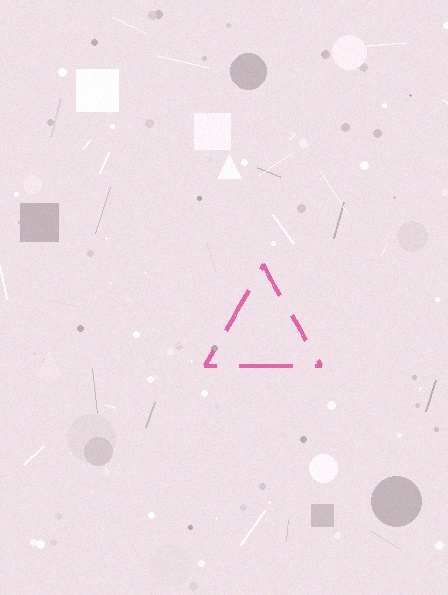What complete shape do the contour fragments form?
The contour fragments form a triangle.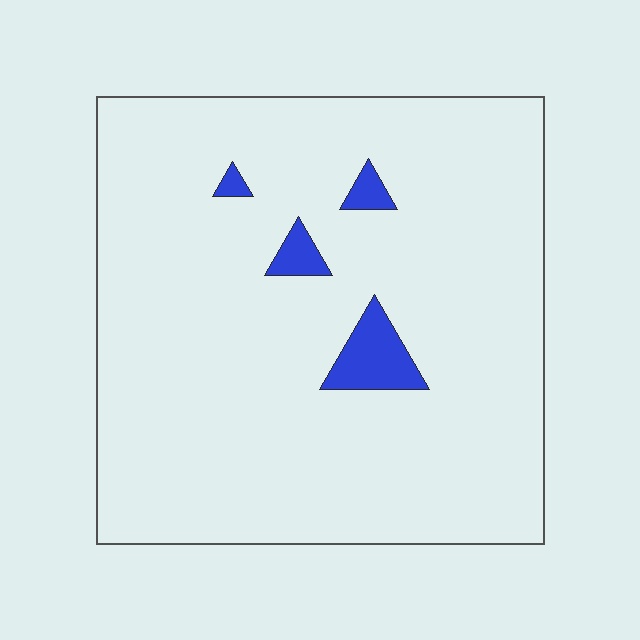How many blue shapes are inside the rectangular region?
4.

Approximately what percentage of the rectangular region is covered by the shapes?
Approximately 5%.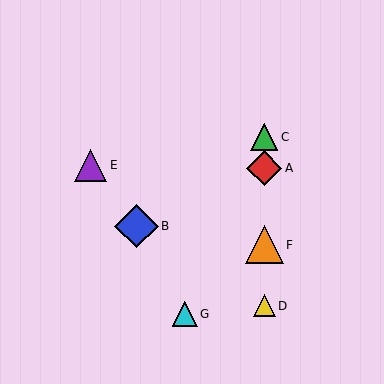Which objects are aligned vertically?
Objects A, C, D, F are aligned vertically.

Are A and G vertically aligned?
No, A is at x≈264 and G is at x≈185.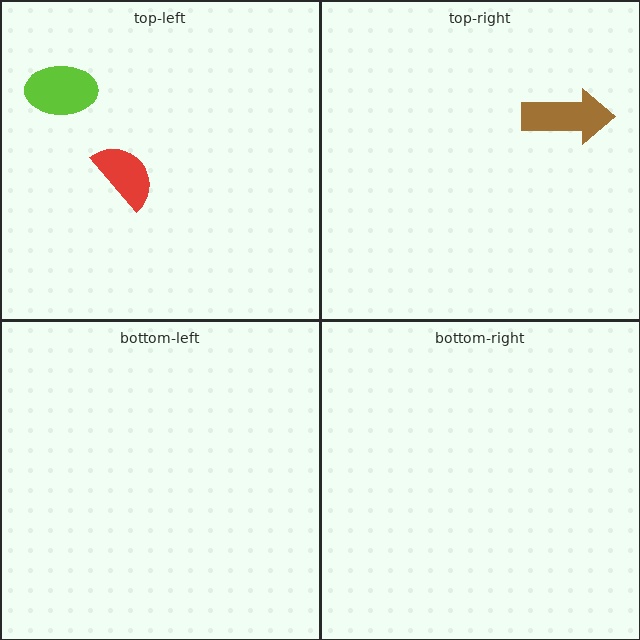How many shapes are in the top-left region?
2.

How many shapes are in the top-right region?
1.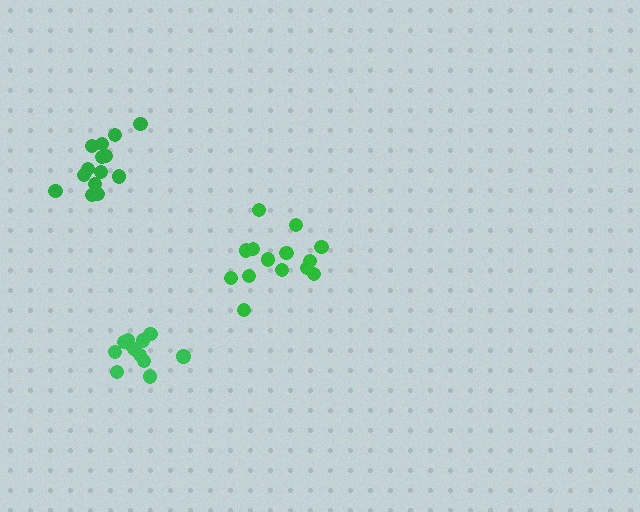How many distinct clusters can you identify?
There are 3 distinct clusters.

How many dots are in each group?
Group 1: 14 dots, Group 2: 12 dots, Group 3: 14 dots (40 total).